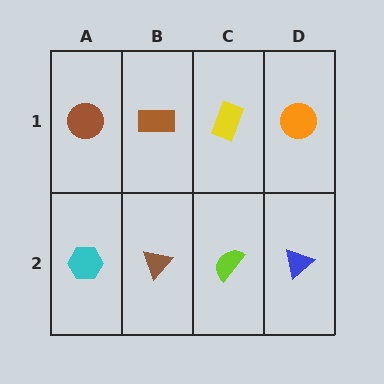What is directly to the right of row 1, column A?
A brown rectangle.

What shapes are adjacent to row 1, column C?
A lime semicircle (row 2, column C), a brown rectangle (row 1, column B), an orange circle (row 1, column D).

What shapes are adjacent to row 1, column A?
A cyan hexagon (row 2, column A), a brown rectangle (row 1, column B).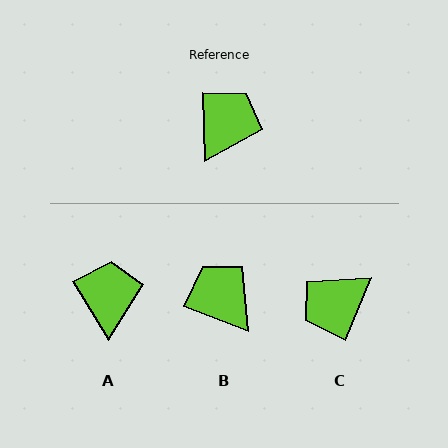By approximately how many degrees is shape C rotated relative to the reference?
Approximately 155 degrees counter-clockwise.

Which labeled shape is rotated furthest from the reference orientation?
C, about 155 degrees away.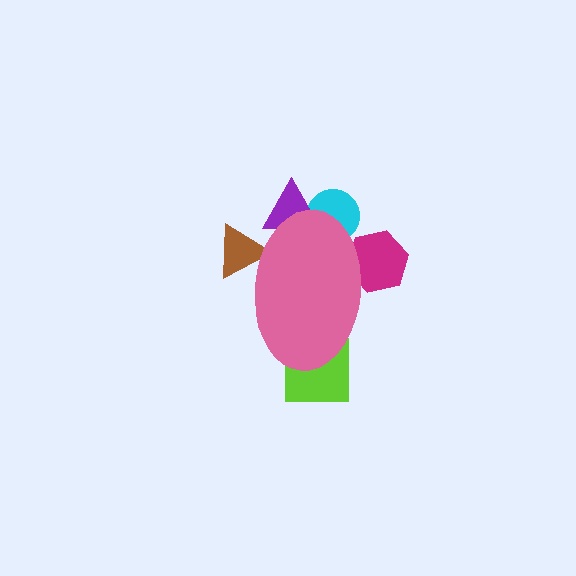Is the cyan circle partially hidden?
Yes, the cyan circle is partially hidden behind the pink ellipse.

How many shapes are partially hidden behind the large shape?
5 shapes are partially hidden.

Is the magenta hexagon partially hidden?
Yes, the magenta hexagon is partially hidden behind the pink ellipse.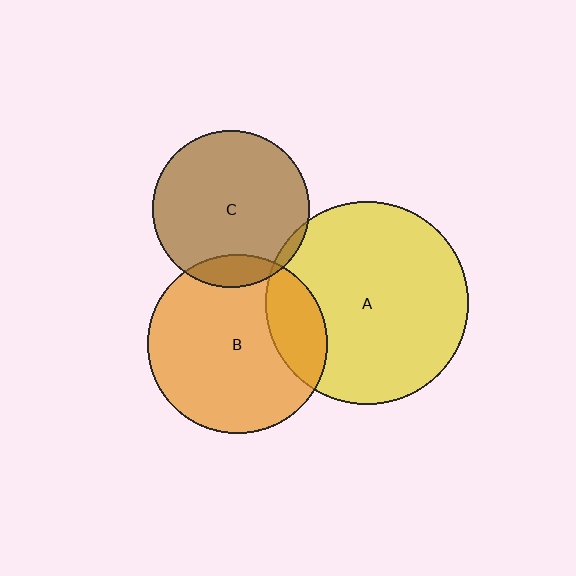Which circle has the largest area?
Circle A (yellow).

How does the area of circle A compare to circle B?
Approximately 1.3 times.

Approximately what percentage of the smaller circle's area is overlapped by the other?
Approximately 20%.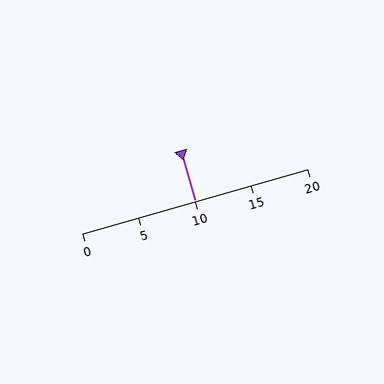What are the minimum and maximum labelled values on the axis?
The axis runs from 0 to 20.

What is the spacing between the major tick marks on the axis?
The major ticks are spaced 5 apart.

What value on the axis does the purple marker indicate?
The marker indicates approximately 10.